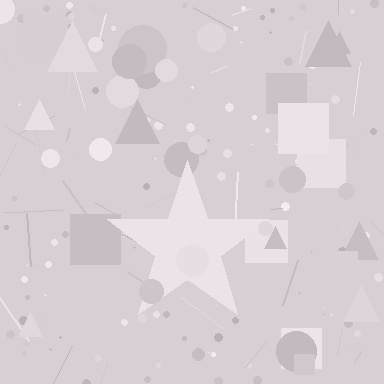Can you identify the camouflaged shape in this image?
The camouflaged shape is a star.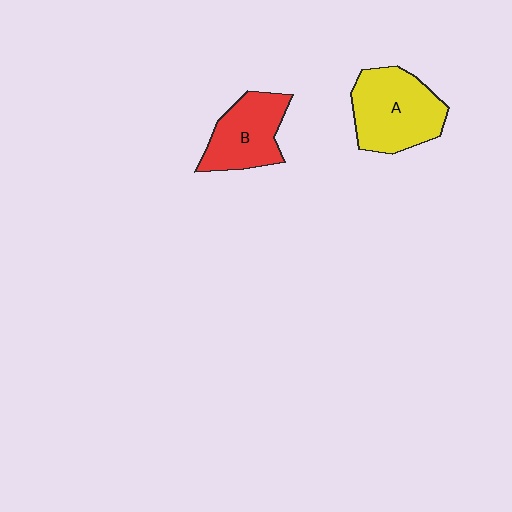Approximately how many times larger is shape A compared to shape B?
Approximately 1.3 times.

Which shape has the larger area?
Shape A (yellow).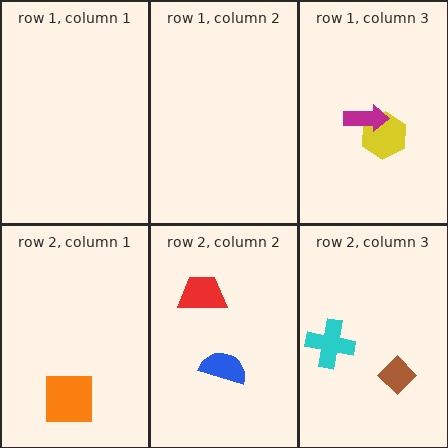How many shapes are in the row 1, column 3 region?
2.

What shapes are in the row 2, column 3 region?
The cyan cross, the brown diamond.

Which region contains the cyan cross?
The row 2, column 3 region.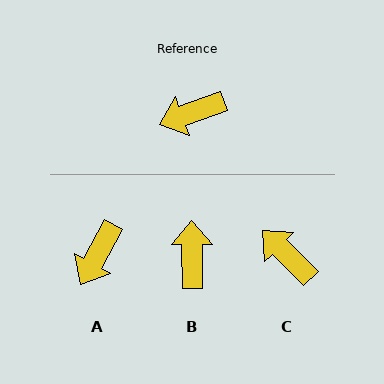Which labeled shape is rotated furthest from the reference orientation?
B, about 109 degrees away.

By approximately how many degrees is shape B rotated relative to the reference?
Approximately 109 degrees clockwise.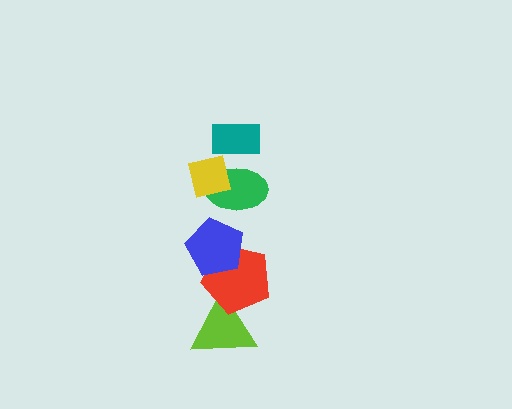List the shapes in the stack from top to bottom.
From top to bottom: the teal rectangle, the yellow square, the green ellipse, the blue pentagon, the red pentagon, the lime triangle.